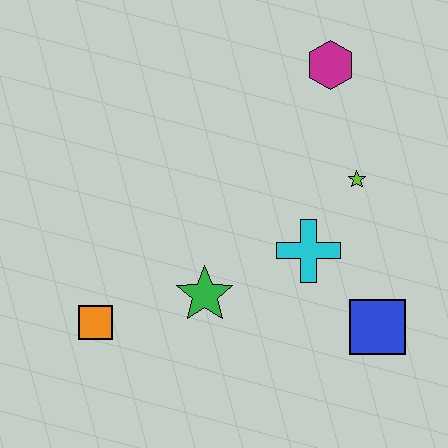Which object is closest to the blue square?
The cyan cross is closest to the blue square.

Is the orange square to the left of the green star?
Yes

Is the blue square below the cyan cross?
Yes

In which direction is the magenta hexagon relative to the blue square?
The magenta hexagon is above the blue square.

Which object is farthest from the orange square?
The magenta hexagon is farthest from the orange square.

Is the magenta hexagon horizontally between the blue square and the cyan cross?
Yes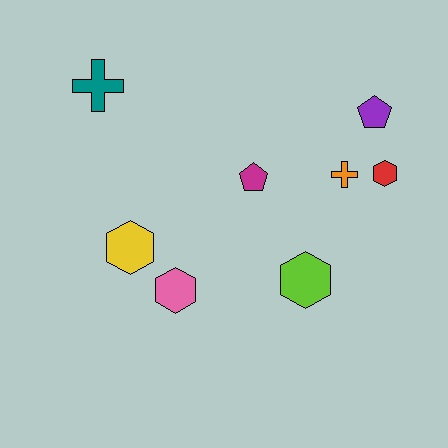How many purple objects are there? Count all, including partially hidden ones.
There is 1 purple object.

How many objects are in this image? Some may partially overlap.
There are 8 objects.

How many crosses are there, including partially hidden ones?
There are 2 crosses.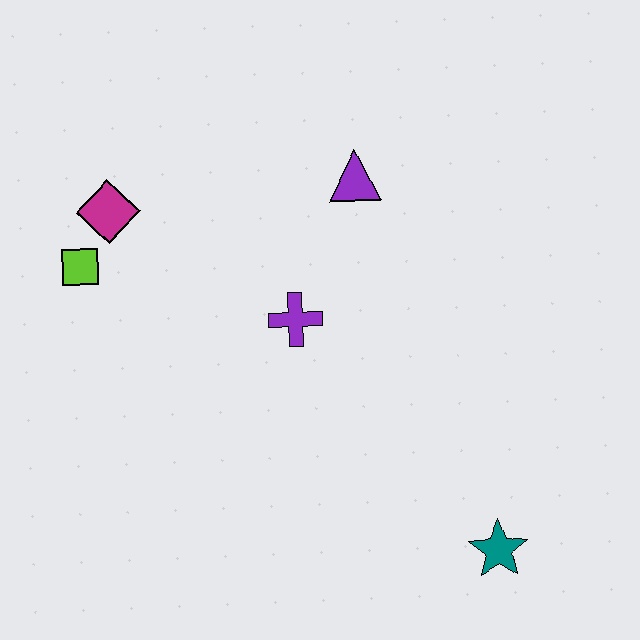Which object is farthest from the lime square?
The teal star is farthest from the lime square.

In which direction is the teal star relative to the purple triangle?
The teal star is below the purple triangle.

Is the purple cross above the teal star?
Yes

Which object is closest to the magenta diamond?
The lime square is closest to the magenta diamond.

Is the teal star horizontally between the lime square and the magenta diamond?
No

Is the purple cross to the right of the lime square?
Yes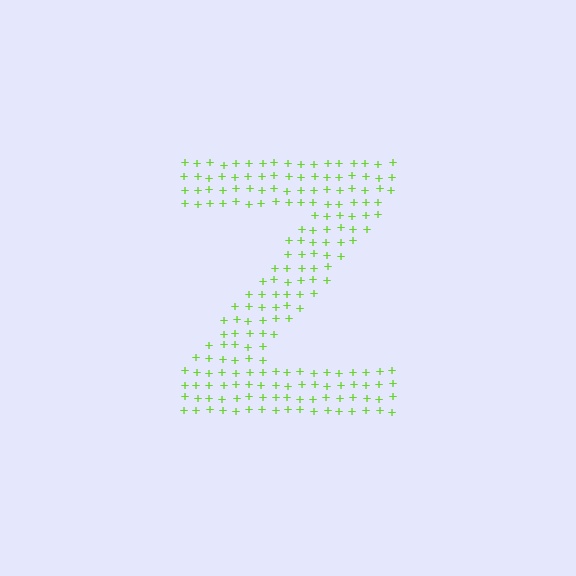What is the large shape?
The large shape is the letter Z.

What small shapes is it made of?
It is made of small plus signs.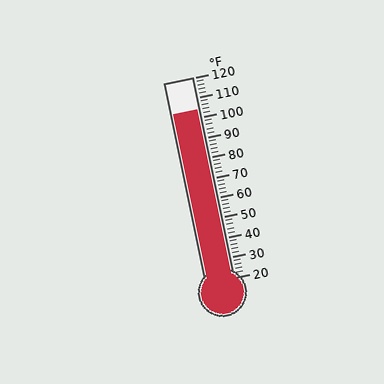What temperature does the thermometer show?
The thermometer shows approximately 104°F.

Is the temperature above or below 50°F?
The temperature is above 50°F.